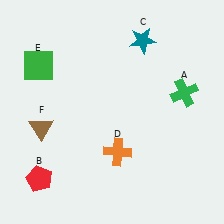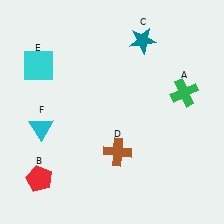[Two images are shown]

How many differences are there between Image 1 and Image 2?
There are 3 differences between the two images.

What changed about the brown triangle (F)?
In Image 1, F is brown. In Image 2, it changed to cyan.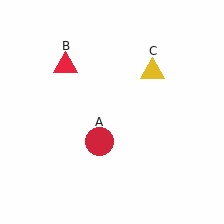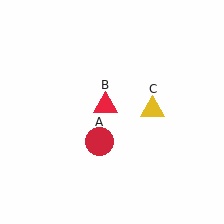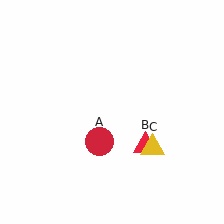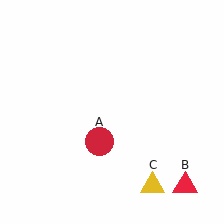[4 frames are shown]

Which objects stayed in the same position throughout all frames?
Red circle (object A) remained stationary.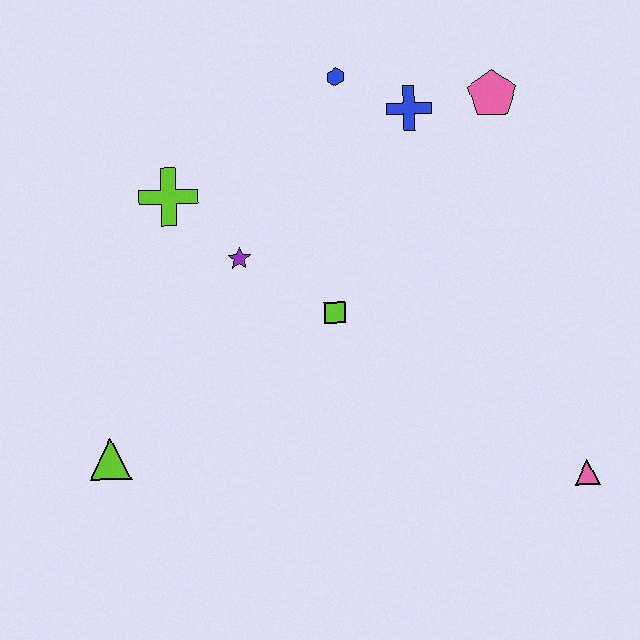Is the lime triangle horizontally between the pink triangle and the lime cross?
No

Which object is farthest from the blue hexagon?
The pink triangle is farthest from the blue hexagon.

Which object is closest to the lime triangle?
The purple star is closest to the lime triangle.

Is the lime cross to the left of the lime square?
Yes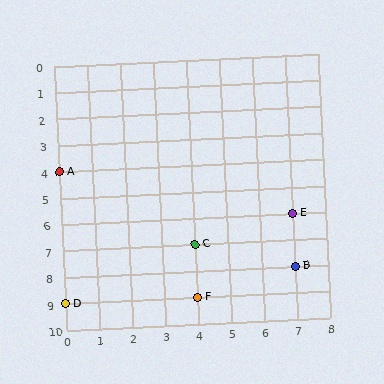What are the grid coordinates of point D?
Point D is at grid coordinates (0, 9).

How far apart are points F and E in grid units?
Points F and E are 3 columns and 3 rows apart (about 4.2 grid units diagonally).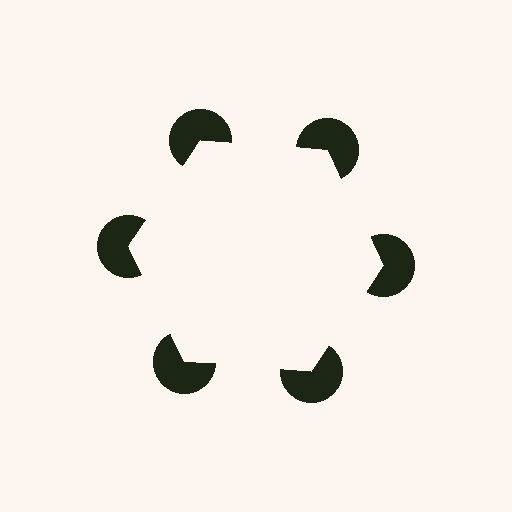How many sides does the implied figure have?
6 sides.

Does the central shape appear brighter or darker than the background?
It typically appears slightly brighter than the background, even though no actual brightness change is drawn.